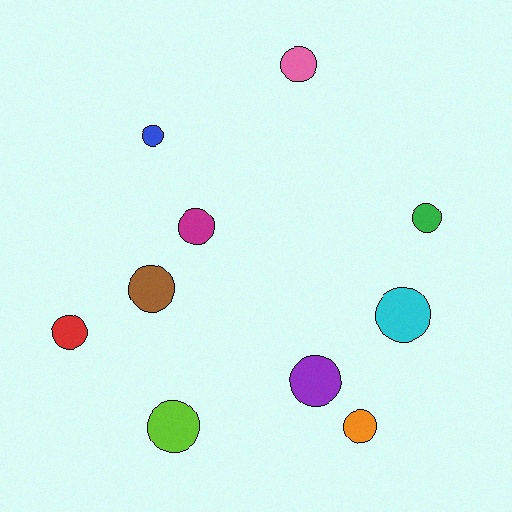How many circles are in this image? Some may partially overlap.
There are 10 circles.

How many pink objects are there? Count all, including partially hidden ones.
There is 1 pink object.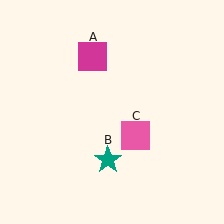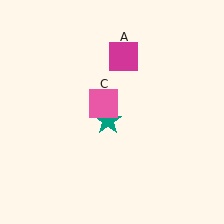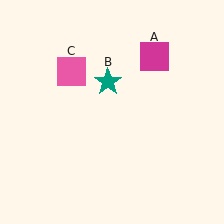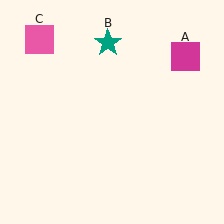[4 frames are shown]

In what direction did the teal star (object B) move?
The teal star (object B) moved up.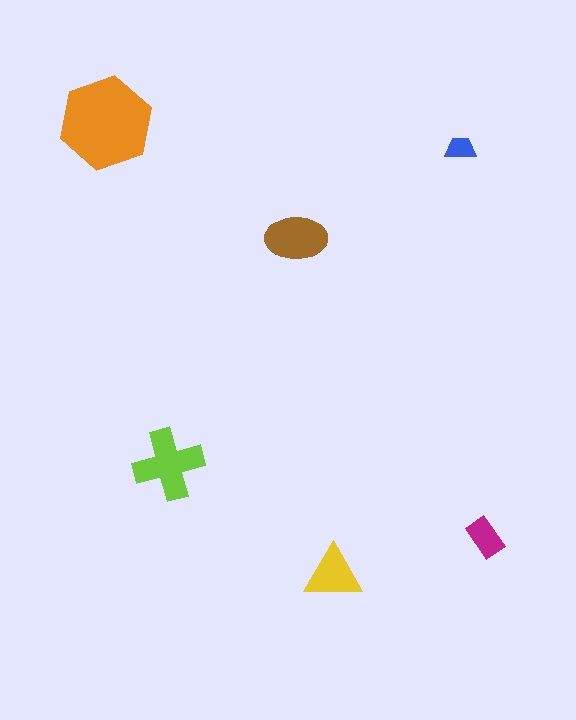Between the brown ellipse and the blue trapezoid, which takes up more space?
The brown ellipse.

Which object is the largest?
The orange hexagon.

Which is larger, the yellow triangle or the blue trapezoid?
The yellow triangle.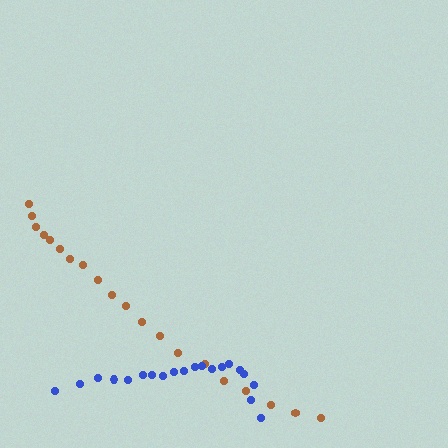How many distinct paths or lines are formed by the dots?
There are 2 distinct paths.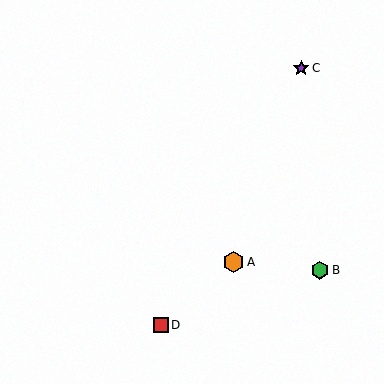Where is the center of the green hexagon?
The center of the green hexagon is at (320, 270).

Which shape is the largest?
The orange hexagon (labeled A) is the largest.